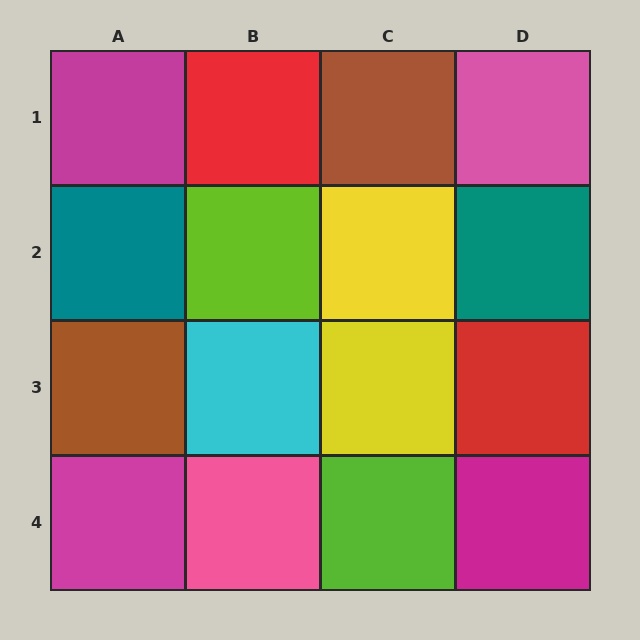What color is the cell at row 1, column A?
Magenta.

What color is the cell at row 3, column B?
Cyan.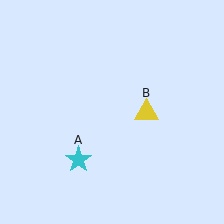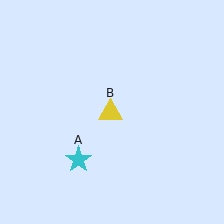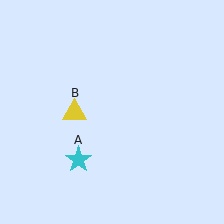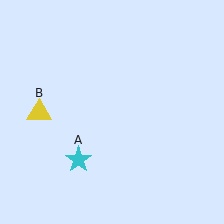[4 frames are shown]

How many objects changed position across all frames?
1 object changed position: yellow triangle (object B).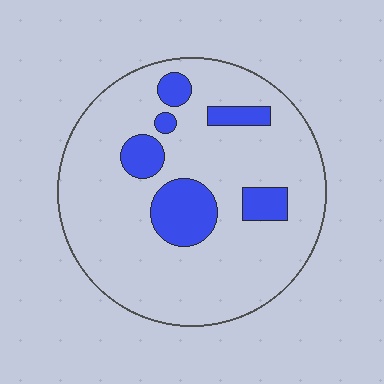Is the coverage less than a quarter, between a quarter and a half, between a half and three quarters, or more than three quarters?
Less than a quarter.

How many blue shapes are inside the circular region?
6.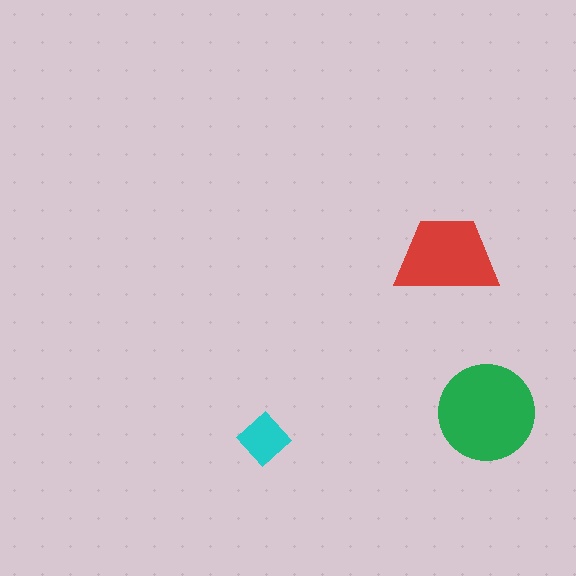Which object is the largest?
The green circle.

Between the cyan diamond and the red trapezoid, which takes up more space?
The red trapezoid.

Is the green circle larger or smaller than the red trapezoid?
Larger.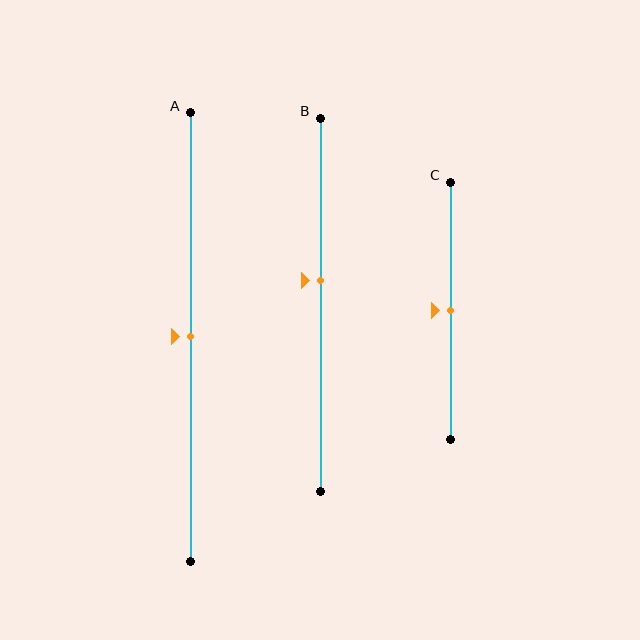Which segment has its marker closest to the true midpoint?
Segment A has its marker closest to the true midpoint.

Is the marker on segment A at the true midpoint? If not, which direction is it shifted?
Yes, the marker on segment A is at the true midpoint.